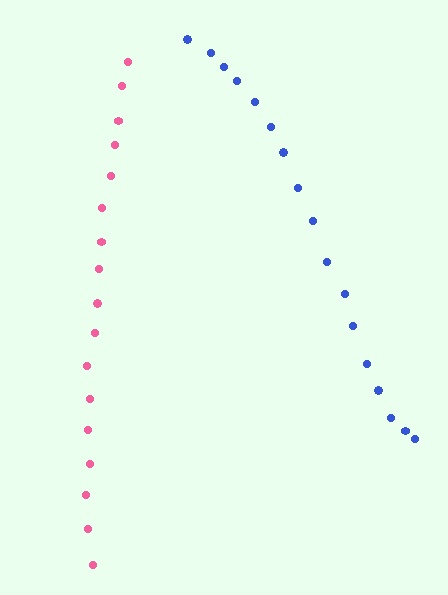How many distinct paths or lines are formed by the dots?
There are 2 distinct paths.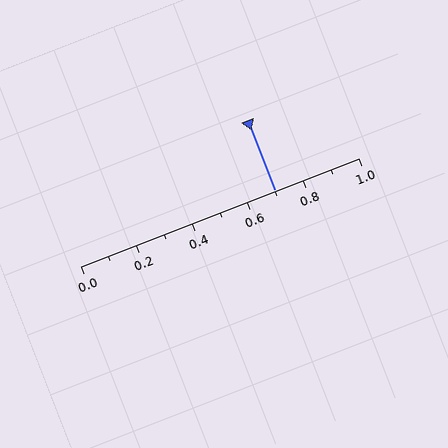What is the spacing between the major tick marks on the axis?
The major ticks are spaced 0.2 apart.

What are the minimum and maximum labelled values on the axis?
The axis runs from 0.0 to 1.0.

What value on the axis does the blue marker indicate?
The marker indicates approximately 0.7.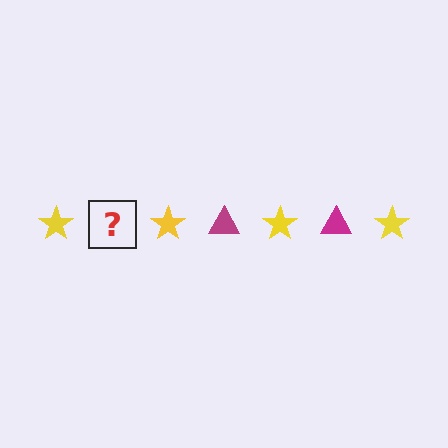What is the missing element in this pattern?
The missing element is a magenta triangle.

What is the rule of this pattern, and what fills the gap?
The rule is that the pattern alternates between yellow star and magenta triangle. The gap should be filled with a magenta triangle.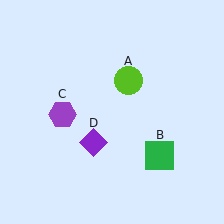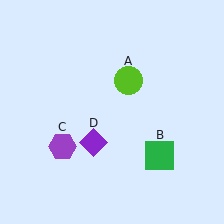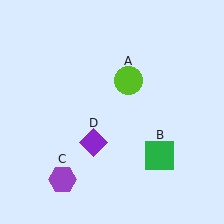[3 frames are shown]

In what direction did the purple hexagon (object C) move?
The purple hexagon (object C) moved down.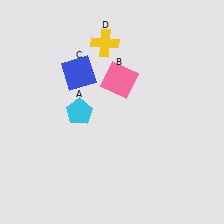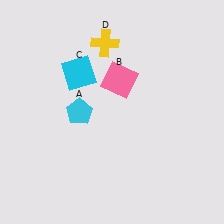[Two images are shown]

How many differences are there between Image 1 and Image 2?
There is 1 difference between the two images.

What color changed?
The square (C) changed from blue in Image 1 to cyan in Image 2.